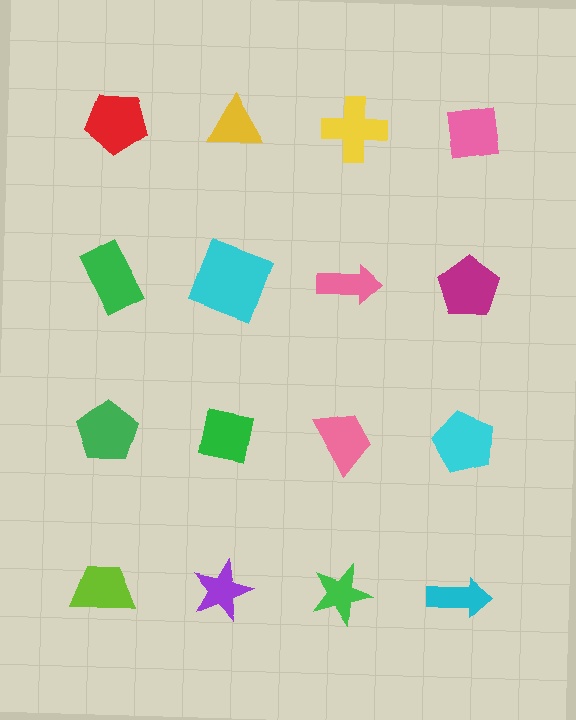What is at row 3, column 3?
A pink trapezoid.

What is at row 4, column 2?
A purple star.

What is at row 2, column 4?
A magenta pentagon.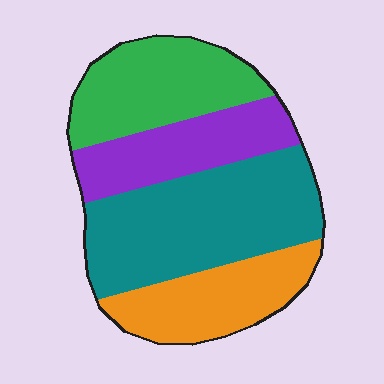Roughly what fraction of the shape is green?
Green covers roughly 25% of the shape.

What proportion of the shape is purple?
Purple takes up between a sixth and a third of the shape.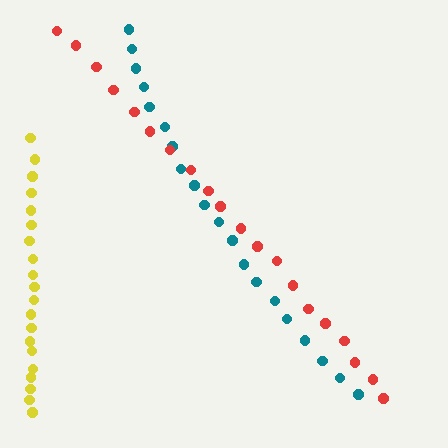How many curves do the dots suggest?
There are 3 distinct paths.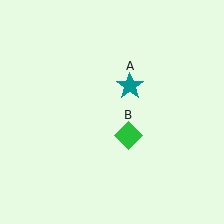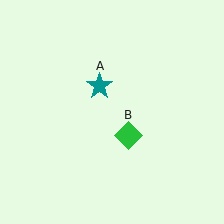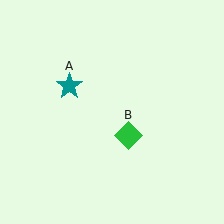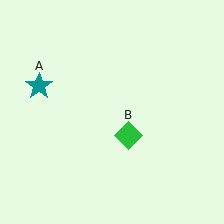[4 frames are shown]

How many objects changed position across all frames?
1 object changed position: teal star (object A).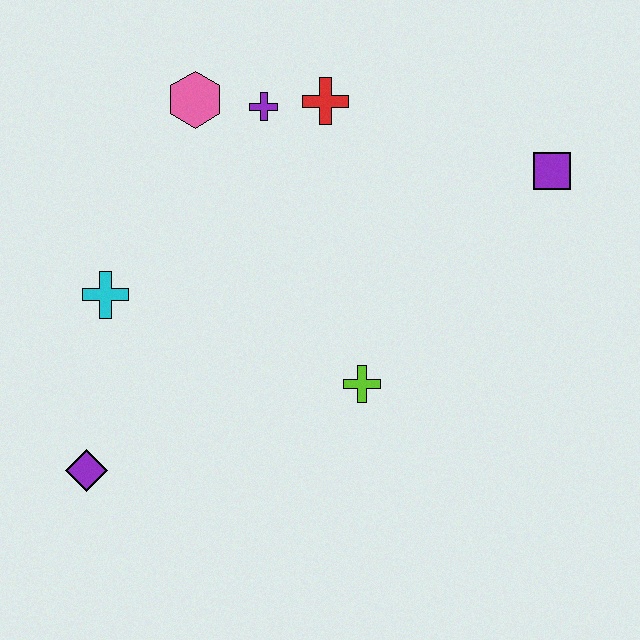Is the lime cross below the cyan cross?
Yes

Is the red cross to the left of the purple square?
Yes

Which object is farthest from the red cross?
The purple diamond is farthest from the red cross.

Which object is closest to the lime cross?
The cyan cross is closest to the lime cross.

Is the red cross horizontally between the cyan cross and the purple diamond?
No